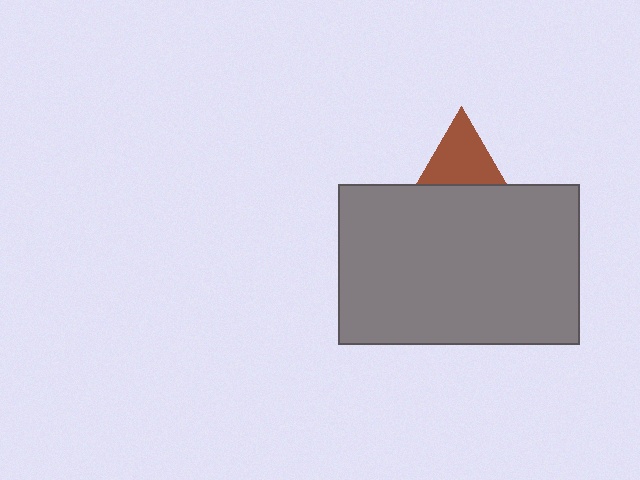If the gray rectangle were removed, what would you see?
You would see the complete brown triangle.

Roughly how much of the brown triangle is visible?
About half of it is visible (roughly 45%).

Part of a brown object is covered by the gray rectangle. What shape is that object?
It is a triangle.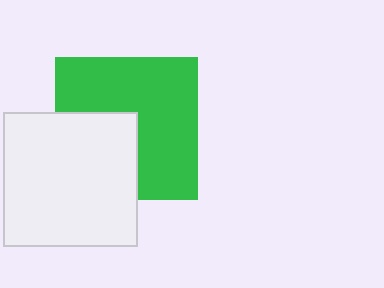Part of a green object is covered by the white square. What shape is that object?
It is a square.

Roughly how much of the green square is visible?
About half of it is visible (roughly 64%).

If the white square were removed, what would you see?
You would see the complete green square.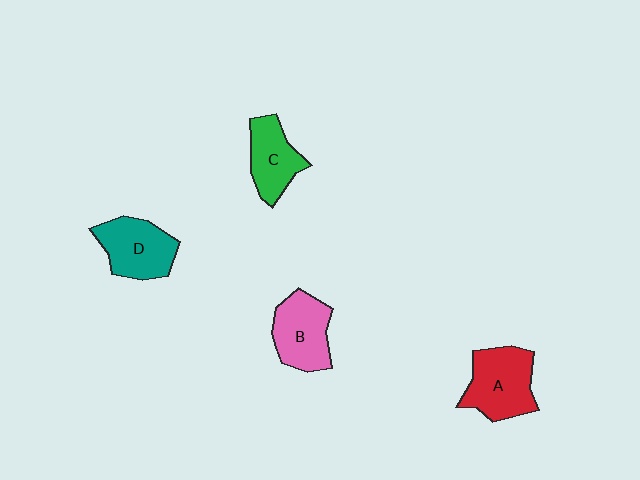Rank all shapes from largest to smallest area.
From largest to smallest: A (red), D (teal), B (pink), C (green).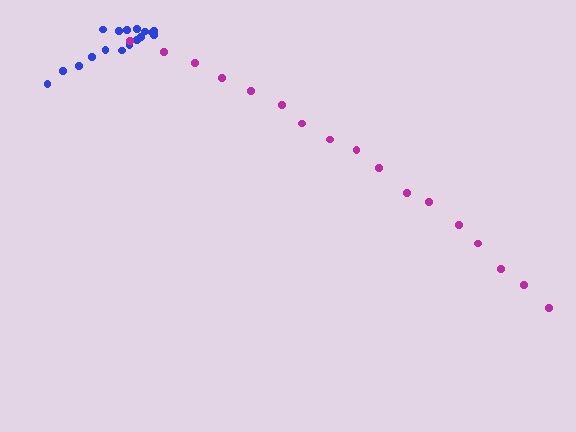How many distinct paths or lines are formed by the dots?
There are 2 distinct paths.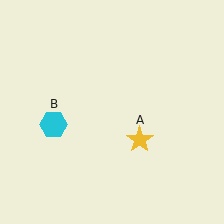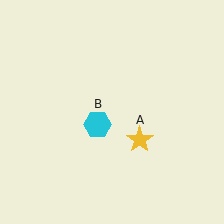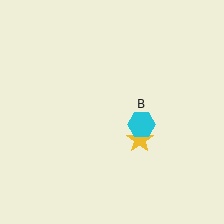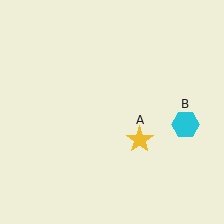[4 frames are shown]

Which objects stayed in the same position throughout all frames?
Yellow star (object A) remained stationary.